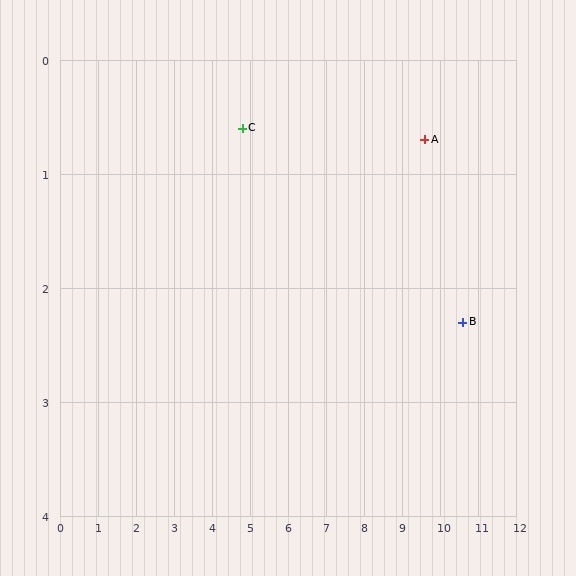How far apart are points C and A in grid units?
Points C and A are about 4.8 grid units apart.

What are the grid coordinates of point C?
Point C is at approximately (4.8, 0.6).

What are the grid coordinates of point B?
Point B is at approximately (10.6, 2.3).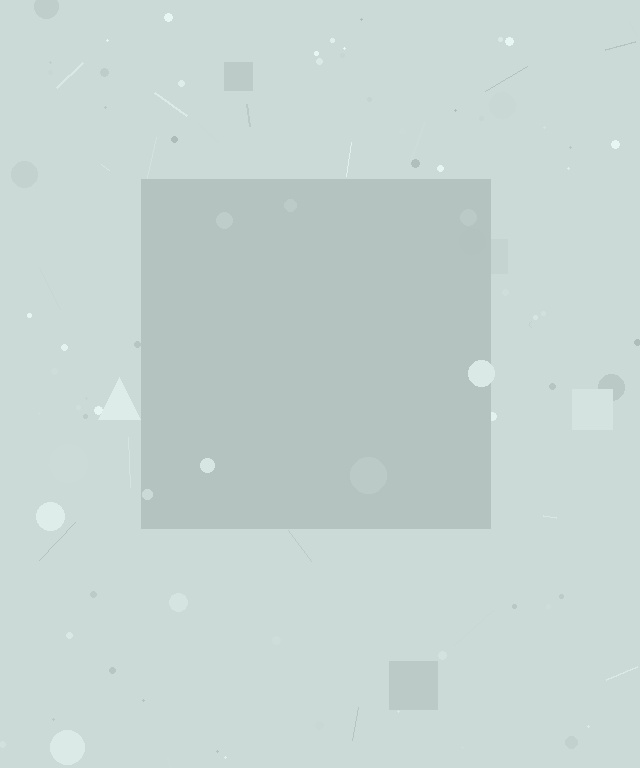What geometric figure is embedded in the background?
A square is embedded in the background.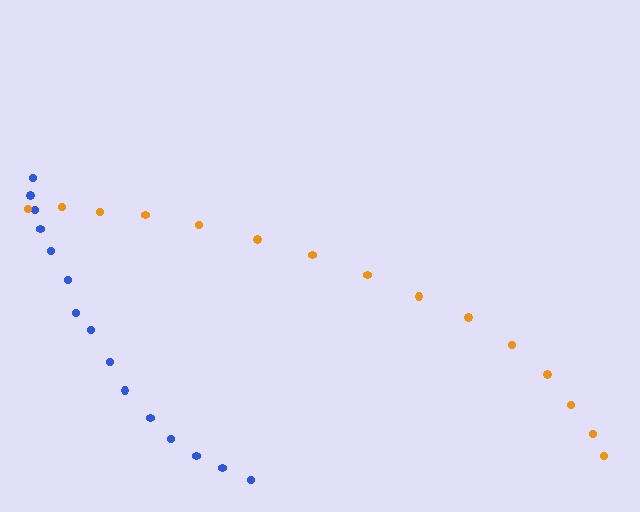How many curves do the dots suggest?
There are 2 distinct paths.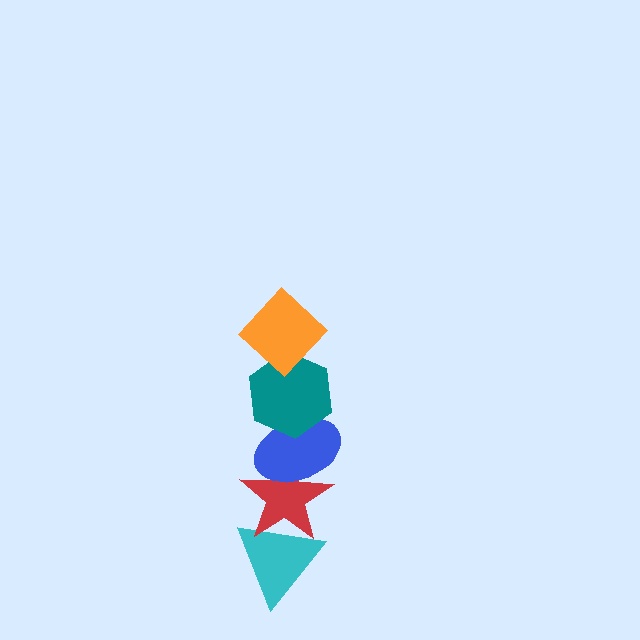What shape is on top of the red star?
The blue ellipse is on top of the red star.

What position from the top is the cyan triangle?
The cyan triangle is 5th from the top.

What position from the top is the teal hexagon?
The teal hexagon is 2nd from the top.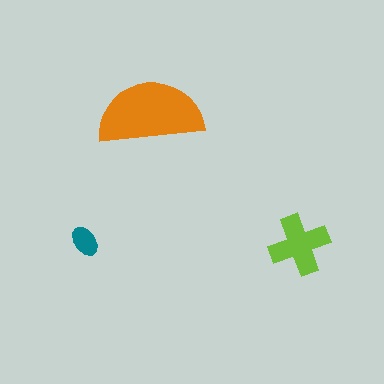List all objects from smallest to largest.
The teal ellipse, the lime cross, the orange semicircle.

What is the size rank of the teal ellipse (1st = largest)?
3rd.